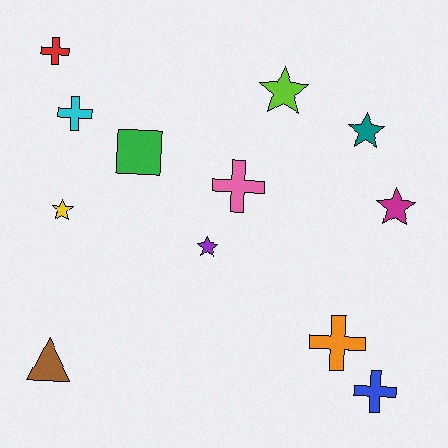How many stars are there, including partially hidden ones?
There are 5 stars.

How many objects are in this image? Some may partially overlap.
There are 12 objects.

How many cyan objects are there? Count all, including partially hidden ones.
There is 1 cyan object.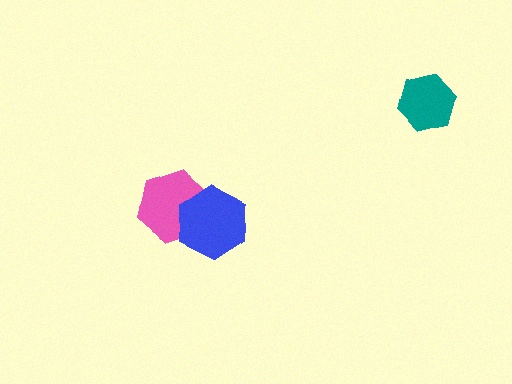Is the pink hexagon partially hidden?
Yes, it is partially covered by another shape.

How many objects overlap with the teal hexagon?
0 objects overlap with the teal hexagon.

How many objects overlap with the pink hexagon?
1 object overlaps with the pink hexagon.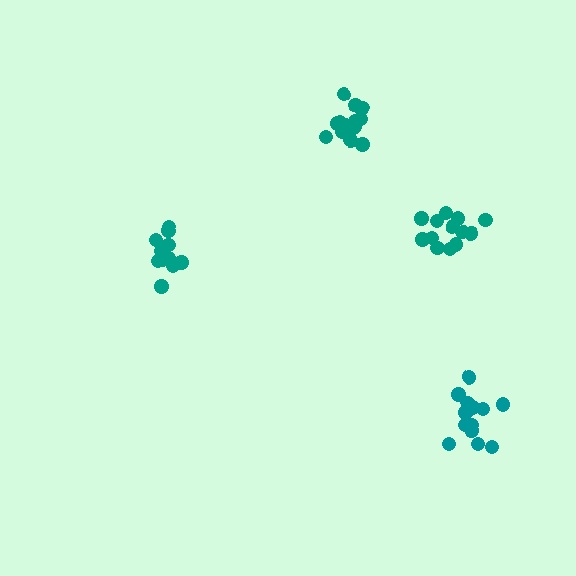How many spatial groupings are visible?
There are 4 spatial groupings.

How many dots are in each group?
Group 1: 13 dots, Group 2: 15 dots, Group 3: 11 dots, Group 4: 15 dots (54 total).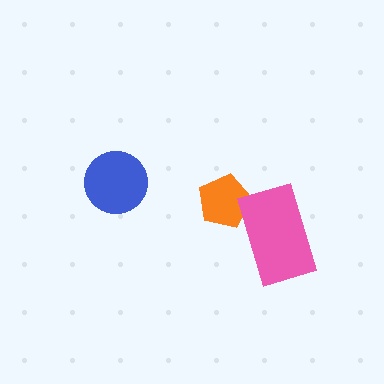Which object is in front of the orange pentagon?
The pink rectangle is in front of the orange pentagon.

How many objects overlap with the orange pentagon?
1 object overlaps with the orange pentagon.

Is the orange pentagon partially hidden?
Yes, it is partially covered by another shape.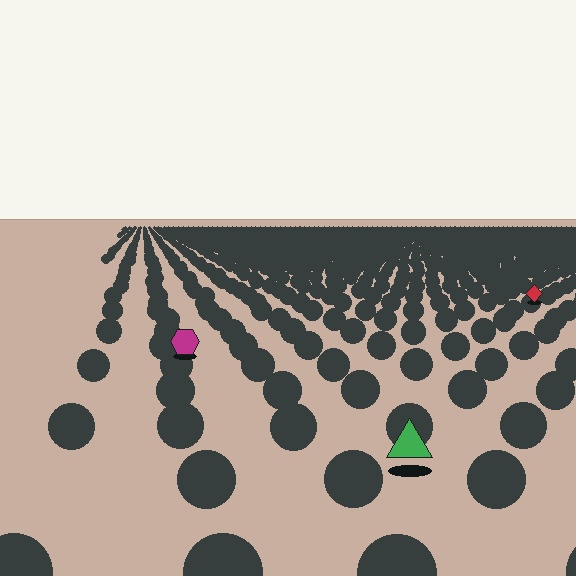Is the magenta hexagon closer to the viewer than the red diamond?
Yes. The magenta hexagon is closer — you can tell from the texture gradient: the ground texture is coarser near it.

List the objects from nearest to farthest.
From nearest to farthest: the green triangle, the magenta hexagon, the red diamond.